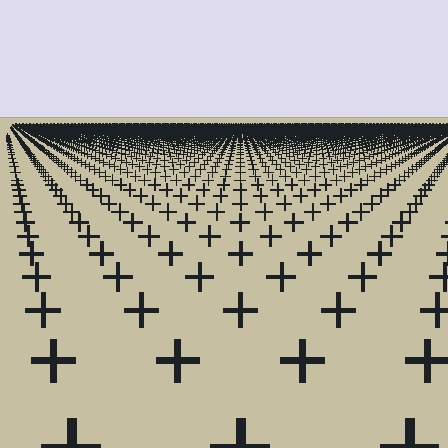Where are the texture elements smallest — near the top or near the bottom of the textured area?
Near the top.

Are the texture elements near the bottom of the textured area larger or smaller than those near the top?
Larger. Near the bottom, elements are closer to the viewer and appear at a bigger on-screen size.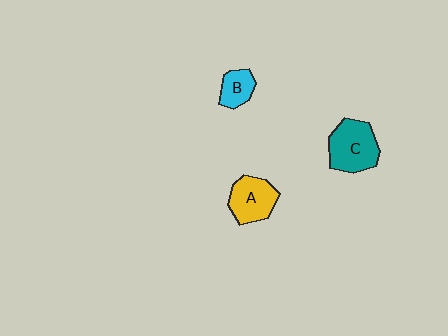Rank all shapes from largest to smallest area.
From largest to smallest: C (teal), A (yellow), B (cyan).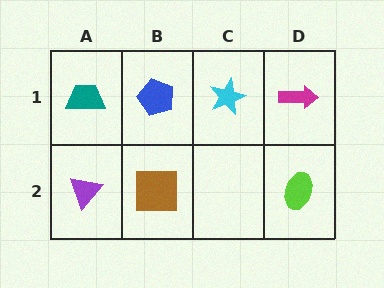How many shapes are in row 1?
4 shapes.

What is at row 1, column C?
A cyan star.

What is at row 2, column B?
A brown square.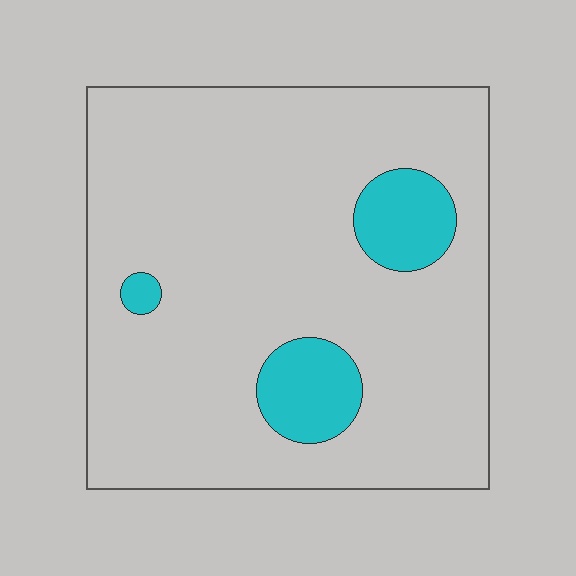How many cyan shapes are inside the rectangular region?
3.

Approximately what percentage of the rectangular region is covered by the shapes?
Approximately 10%.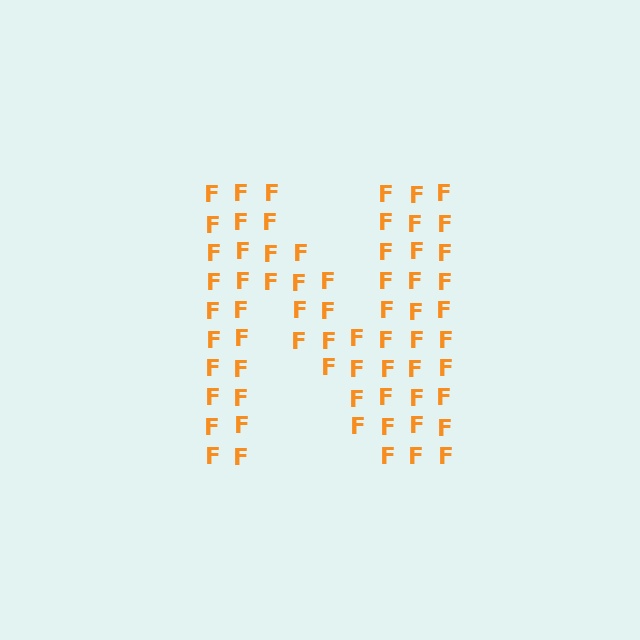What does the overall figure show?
The overall figure shows the letter N.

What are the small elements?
The small elements are letter F's.